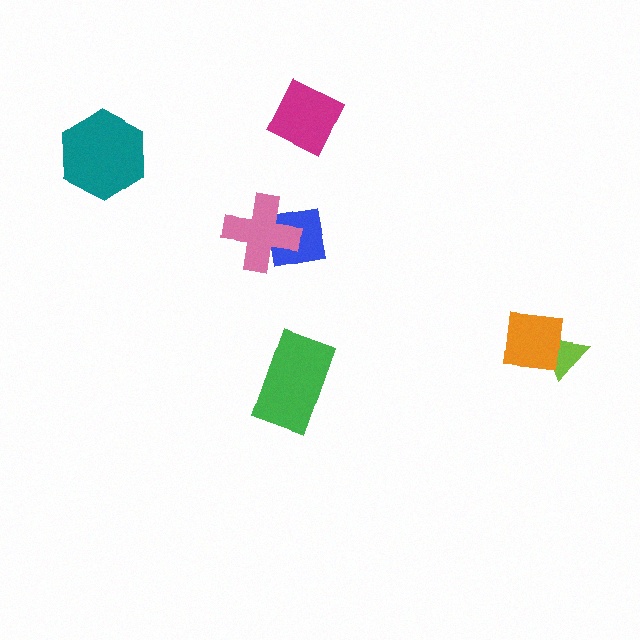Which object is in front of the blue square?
The pink cross is in front of the blue square.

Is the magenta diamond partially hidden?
No, no other shape covers it.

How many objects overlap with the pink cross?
1 object overlaps with the pink cross.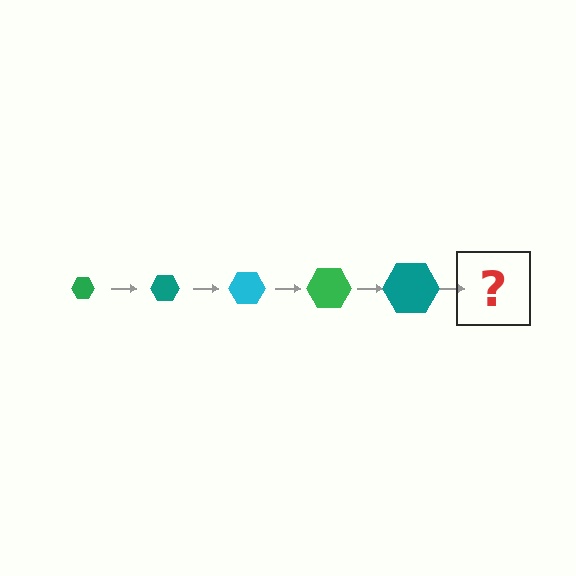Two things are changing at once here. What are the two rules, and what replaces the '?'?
The two rules are that the hexagon grows larger each step and the color cycles through green, teal, and cyan. The '?' should be a cyan hexagon, larger than the previous one.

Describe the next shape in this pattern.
It should be a cyan hexagon, larger than the previous one.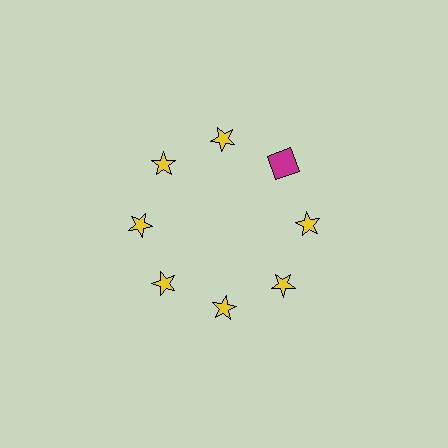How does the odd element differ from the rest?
It differs in both color (magenta instead of yellow) and shape (square instead of star).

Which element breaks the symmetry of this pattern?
The magenta square at roughly the 2 o'clock position breaks the symmetry. All other shapes are yellow stars.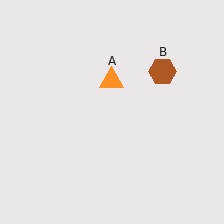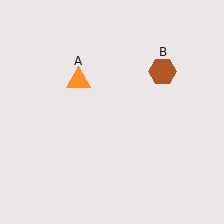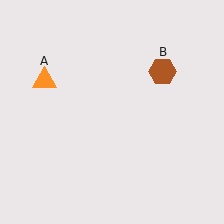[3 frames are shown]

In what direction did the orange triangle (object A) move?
The orange triangle (object A) moved left.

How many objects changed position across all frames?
1 object changed position: orange triangle (object A).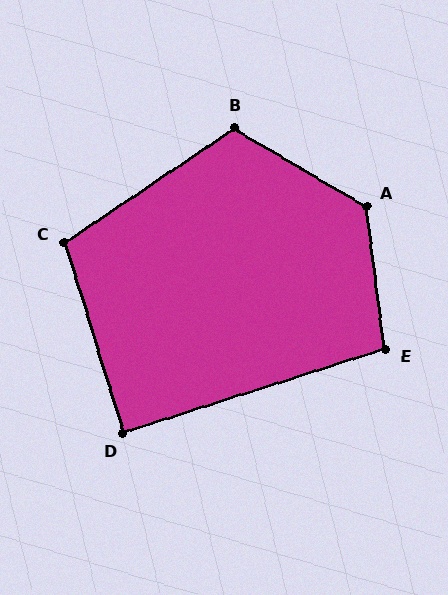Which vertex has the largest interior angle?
A, at approximately 128 degrees.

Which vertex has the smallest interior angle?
D, at approximately 89 degrees.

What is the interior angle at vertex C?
Approximately 107 degrees (obtuse).